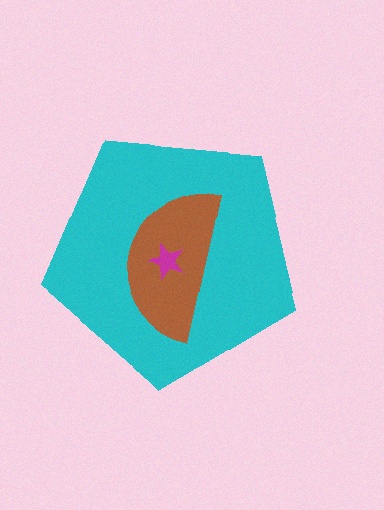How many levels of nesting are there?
3.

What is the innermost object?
The magenta star.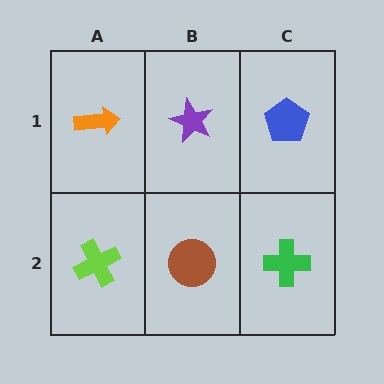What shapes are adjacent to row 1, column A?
A lime cross (row 2, column A), a purple star (row 1, column B).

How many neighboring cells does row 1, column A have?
2.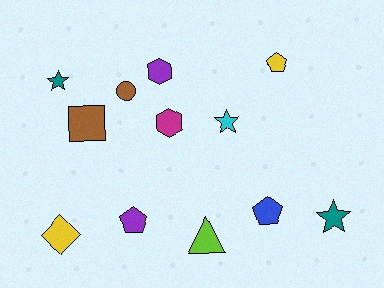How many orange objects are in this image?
There are no orange objects.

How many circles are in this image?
There is 1 circle.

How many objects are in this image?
There are 12 objects.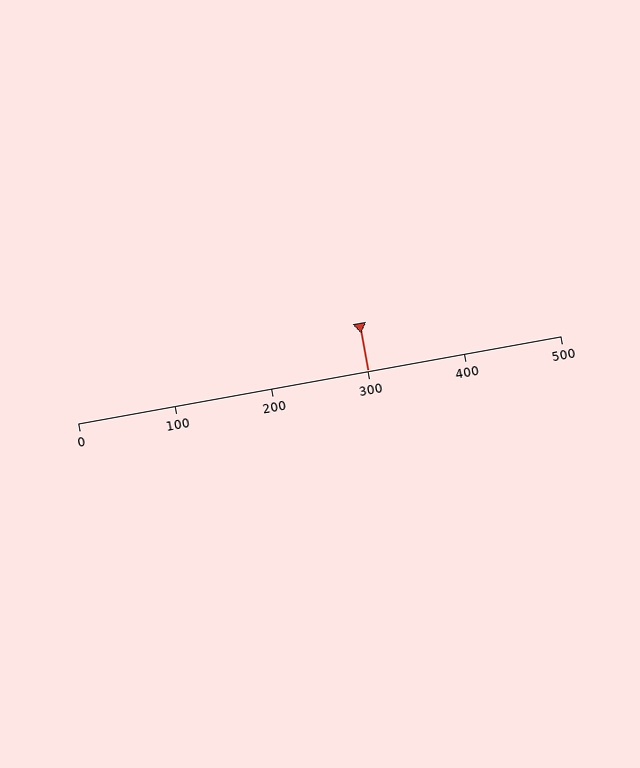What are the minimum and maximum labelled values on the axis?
The axis runs from 0 to 500.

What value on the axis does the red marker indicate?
The marker indicates approximately 300.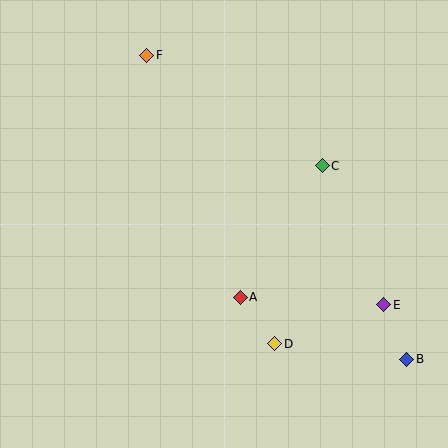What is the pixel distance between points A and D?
The distance between A and D is 58 pixels.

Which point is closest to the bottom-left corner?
Point A is closest to the bottom-left corner.